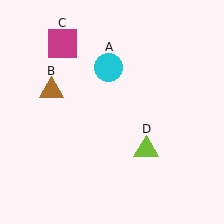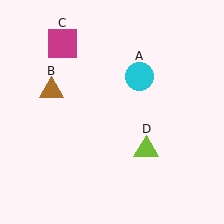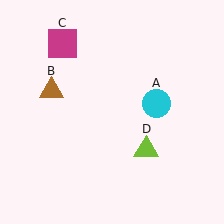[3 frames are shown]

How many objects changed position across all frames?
1 object changed position: cyan circle (object A).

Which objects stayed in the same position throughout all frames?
Brown triangle (object B) and magenta square (object C) and lime triangle (object D) remained stationary.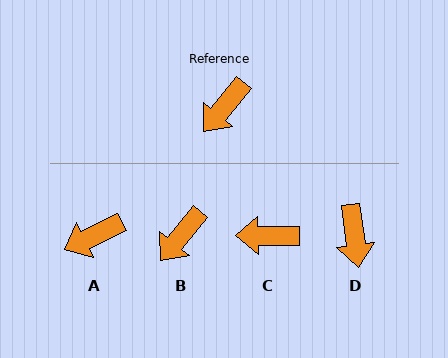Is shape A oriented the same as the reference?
No, it is off by about 25 degrees.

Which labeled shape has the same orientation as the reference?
B.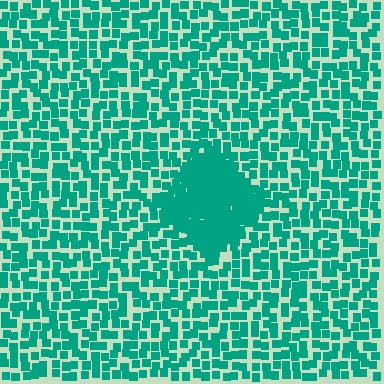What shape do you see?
I see a diamond.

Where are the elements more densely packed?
The elements are more densely packed inside the diamond boundary.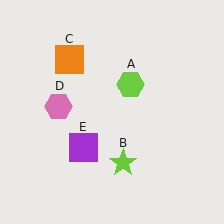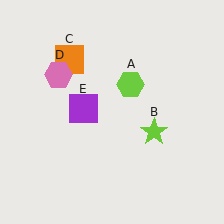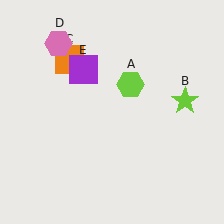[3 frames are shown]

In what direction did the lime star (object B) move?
The lime star (object B) moved up and to the right.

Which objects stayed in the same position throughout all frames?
Lime hexagon (object A) and orange square (object C) remained stationary.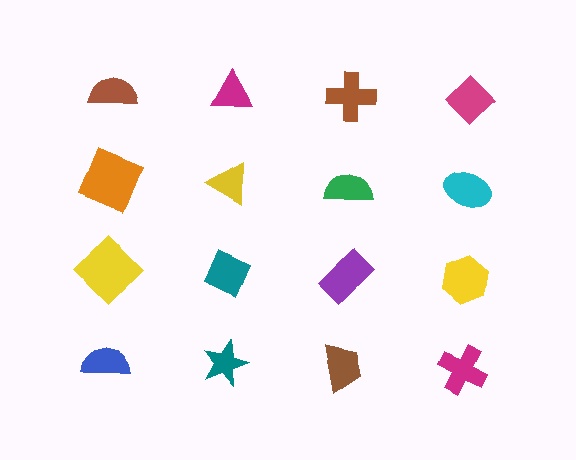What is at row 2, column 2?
A yellow triangle.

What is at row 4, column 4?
A magenta cross.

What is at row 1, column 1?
A brown semicircle.